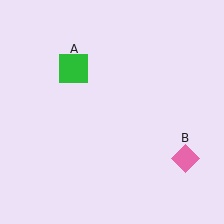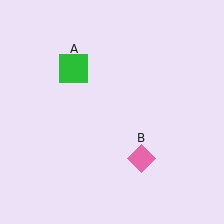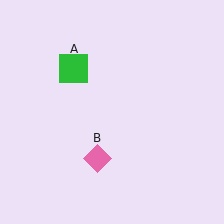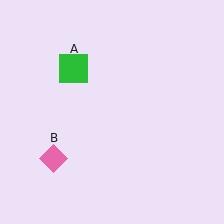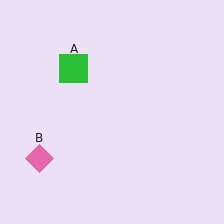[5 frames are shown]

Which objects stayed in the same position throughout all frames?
Green square (object A) remained stationary.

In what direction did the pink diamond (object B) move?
The pink diamond (object B) moved left.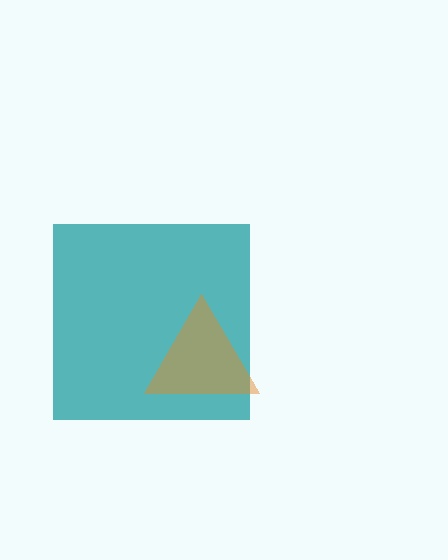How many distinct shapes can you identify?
There are 2 distinct shapes: a teal square, an orange triangle.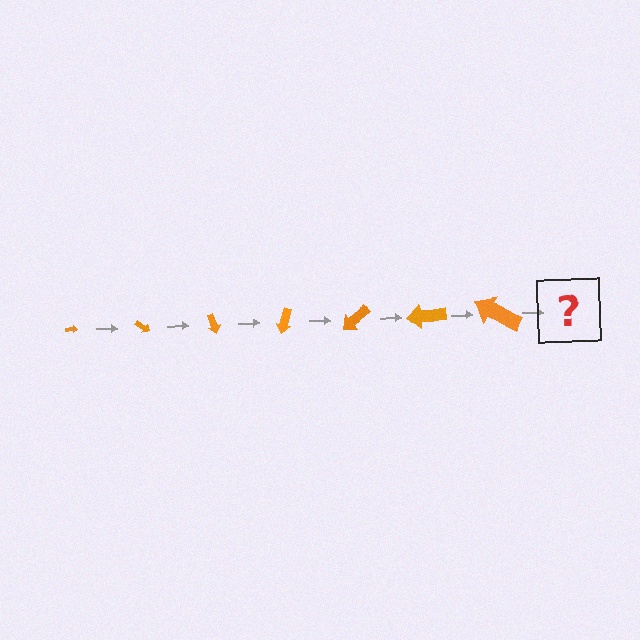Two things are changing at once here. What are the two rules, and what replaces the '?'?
The two rules are that the arrow grows larger each step and it rotates 35 degrees each step. The '?' should be an arrow, larger than the previous one and rotated 245 degrees from the start.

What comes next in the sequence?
The next element should be an arrow, larger than the previous one and rotated 245 degrees from the start.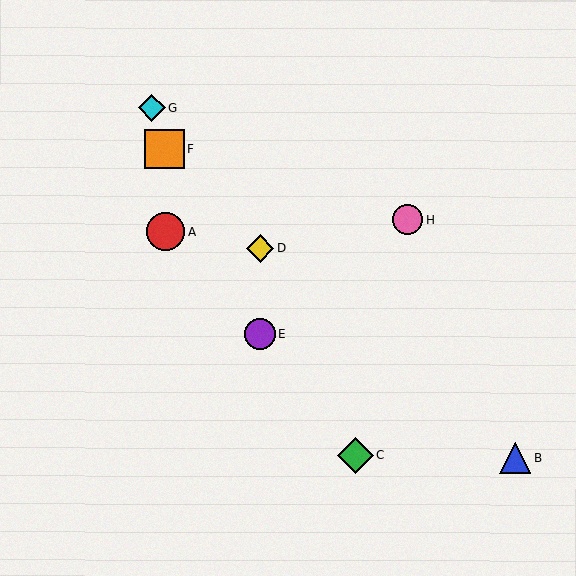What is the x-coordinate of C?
Object C is at x≈355.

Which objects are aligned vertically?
Objects D, E are aligned vertically.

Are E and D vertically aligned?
Yes, both are at x≈260.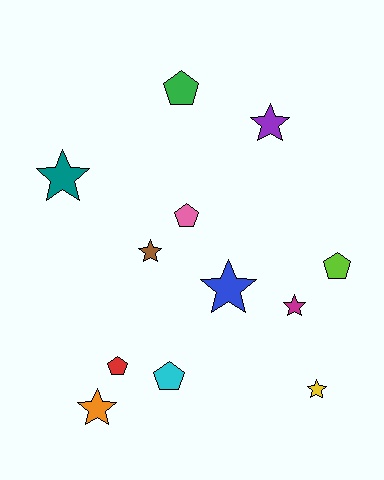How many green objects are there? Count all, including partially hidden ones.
There is 1 green object.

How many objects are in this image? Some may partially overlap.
There are 12 objects.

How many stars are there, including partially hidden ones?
There are 7 stars.